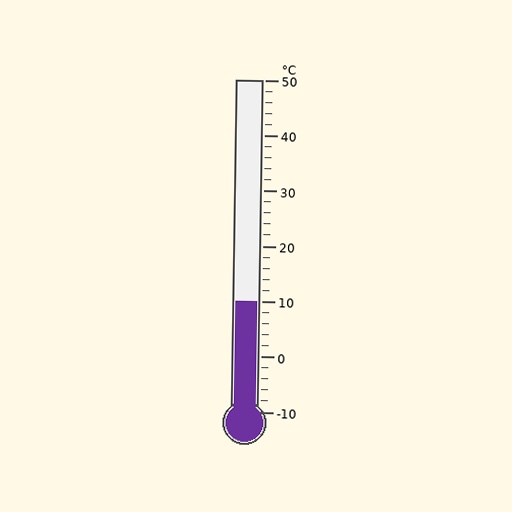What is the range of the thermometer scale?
The thermometer scale ranges from -10°C to 50°C.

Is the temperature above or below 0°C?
The temperature is above 0°C.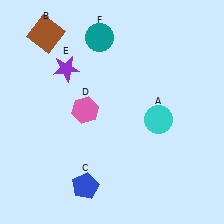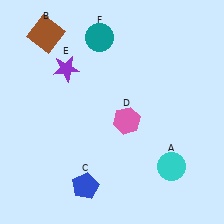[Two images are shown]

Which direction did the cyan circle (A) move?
The cyan circle (A) moved down.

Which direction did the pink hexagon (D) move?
The pink hexagon (D) moved right.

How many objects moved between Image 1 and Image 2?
2 objects moved between the two images.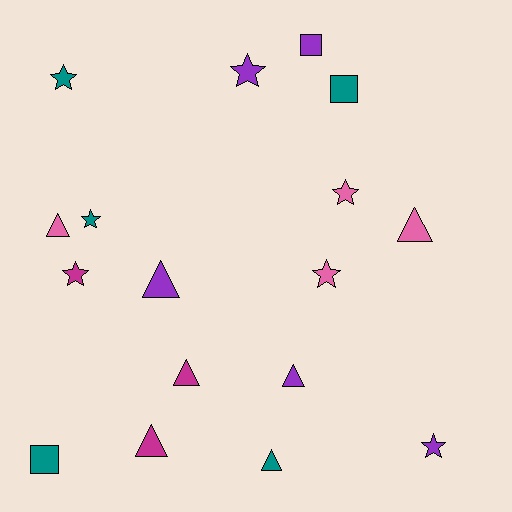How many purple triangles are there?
There are 2 purple triangles.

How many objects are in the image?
There are 17 objects.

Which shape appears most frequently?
Star, with 7 objects.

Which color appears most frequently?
Purple, with 5 objects.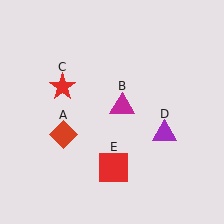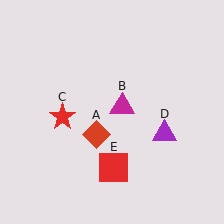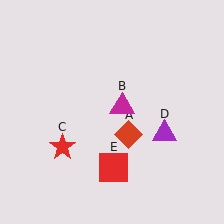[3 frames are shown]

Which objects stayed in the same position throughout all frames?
Magenta triangle (object B) and purple triangle (object D) and red square (object E) remained stationary.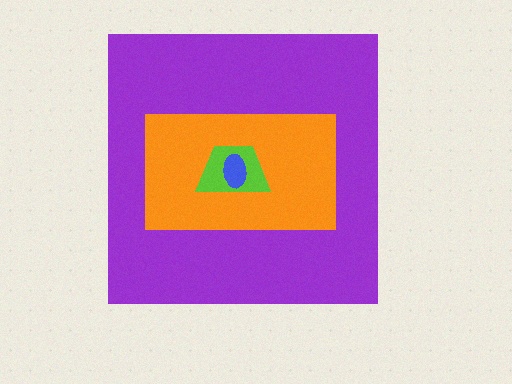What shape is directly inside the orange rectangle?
The lime trapezoid.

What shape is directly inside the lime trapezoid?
The blue ellipse.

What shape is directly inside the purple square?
The orange rectangle.